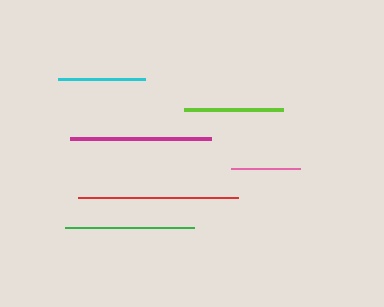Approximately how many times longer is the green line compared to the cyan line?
The green line is approximately 1.5 times the length of the cyan line.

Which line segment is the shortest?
The pink line is the shortest at approximately 69 pixels.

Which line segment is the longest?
The red line is the longest at approximately 160 pixels.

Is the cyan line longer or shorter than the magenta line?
The magenta line is longer than the cyan line.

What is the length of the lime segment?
The lime segment is approximately 99 pixels long.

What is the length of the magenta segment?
The magenta segment is approximately 141 pixels long.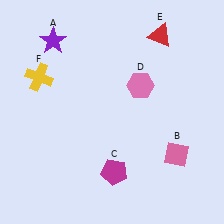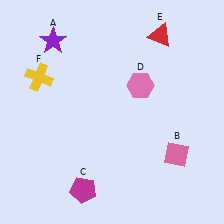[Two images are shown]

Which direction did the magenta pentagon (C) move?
The magenta pentagon (C) moved left.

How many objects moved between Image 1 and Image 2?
1 object moved between the two images.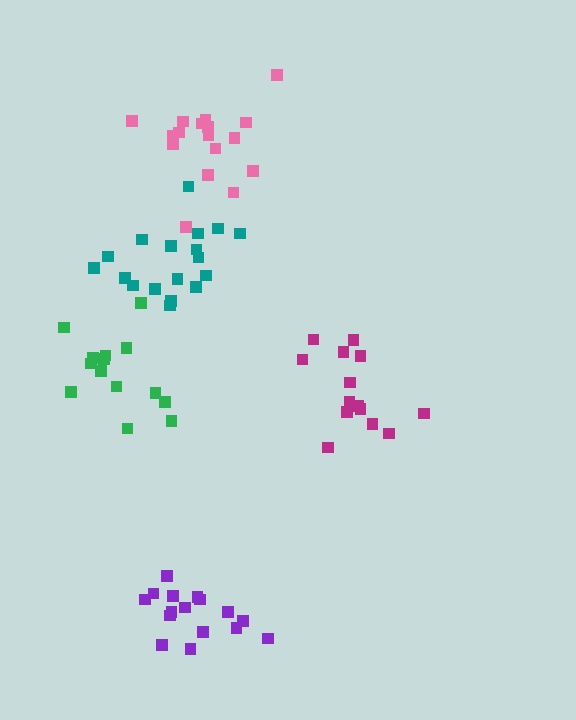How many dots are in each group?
Group 1: 17 dots, Group 2: 18 dots, Group 3: 14 dots, Group 4: 16 dots, Group 5: 14 dots (79 total).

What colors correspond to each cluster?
The clusters are colored: pink, teal, magenta, purple, green.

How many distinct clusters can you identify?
There are 5 distinct clusters.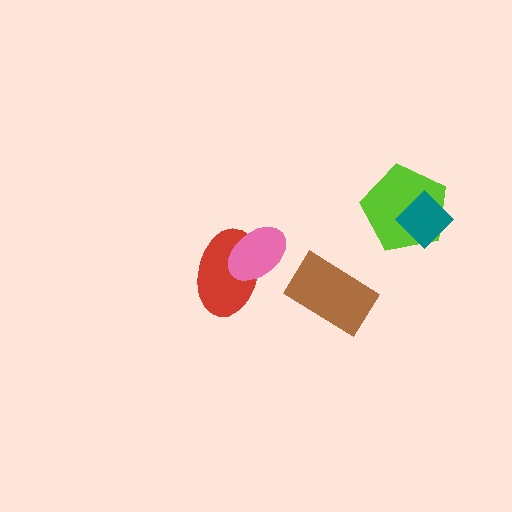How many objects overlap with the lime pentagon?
1 object overlaps with the lime pentagon.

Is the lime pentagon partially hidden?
Yes, it is partially covered by another shape.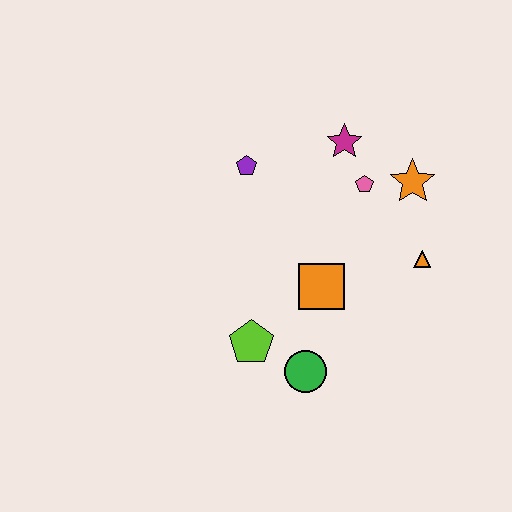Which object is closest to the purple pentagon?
The magenta star is closest to the purple pentagon.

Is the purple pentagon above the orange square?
Yes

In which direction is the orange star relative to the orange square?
The orange star is above the orange square.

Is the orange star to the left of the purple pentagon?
No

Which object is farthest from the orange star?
The lime pentagon is farthest from the orange star.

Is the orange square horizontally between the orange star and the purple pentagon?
Yes